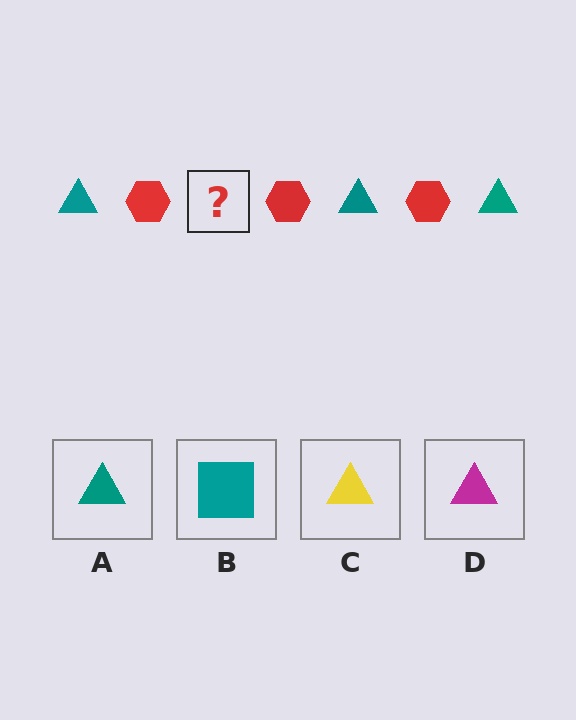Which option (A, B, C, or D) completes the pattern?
A.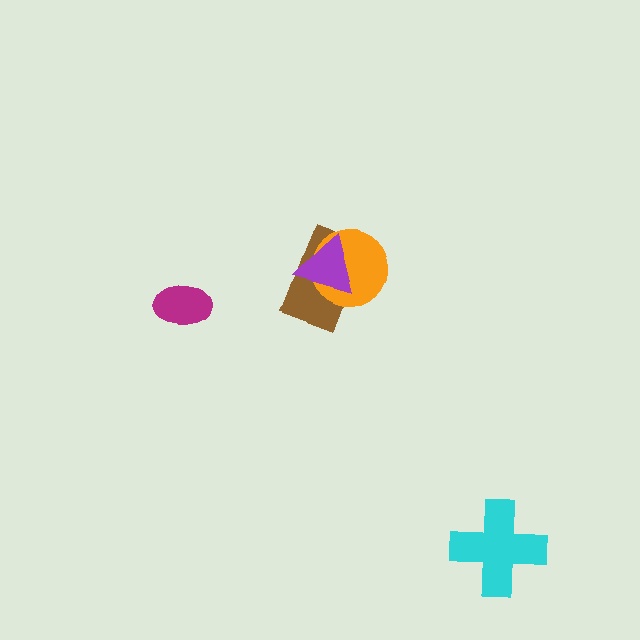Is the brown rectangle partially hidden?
Yes, it is partially covered by another shape.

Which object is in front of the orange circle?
The purple triangle is in front of the orange circle.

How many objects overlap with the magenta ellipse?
0 objects overlap with the magenta ellipse.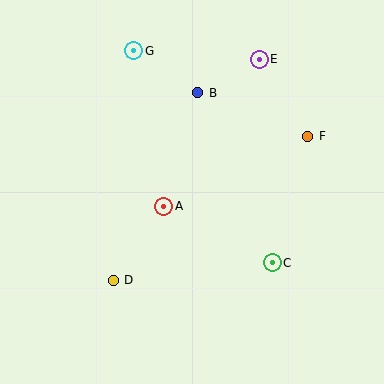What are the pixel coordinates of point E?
Point E is at (259, 59).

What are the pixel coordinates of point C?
Point C is at (272, 263).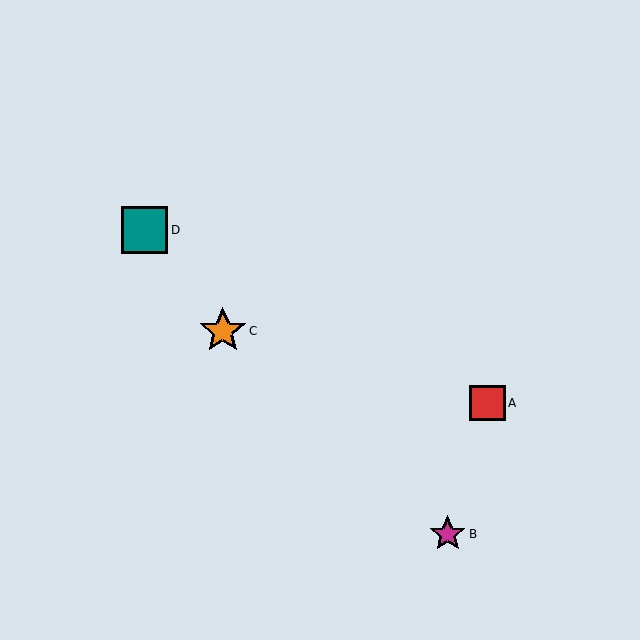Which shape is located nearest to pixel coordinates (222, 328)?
The orange star (labeled C) at (223, 331) is nearest to that location.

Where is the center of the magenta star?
The center of the magenta star is at (448, 534).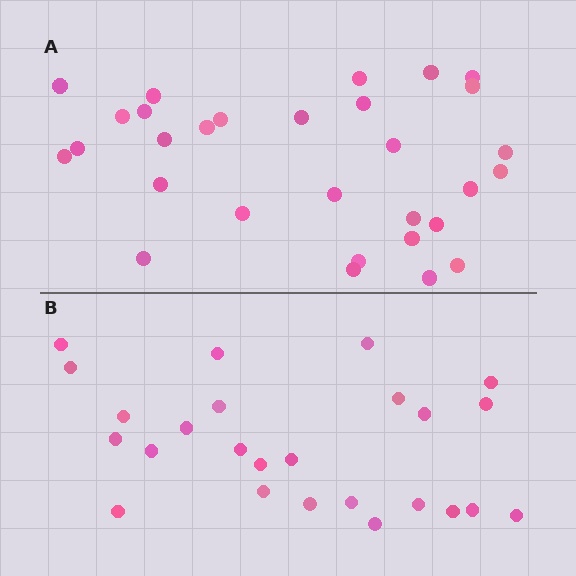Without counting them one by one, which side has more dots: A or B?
Region A (the top region) has more dots.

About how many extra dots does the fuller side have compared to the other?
Region A has about 5 more dots than region B.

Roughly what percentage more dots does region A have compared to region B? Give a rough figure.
About 20% more.